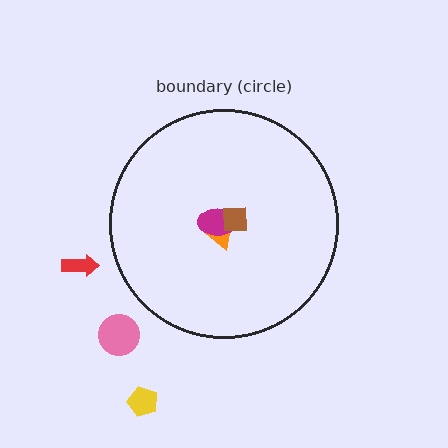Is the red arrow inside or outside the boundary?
Outside.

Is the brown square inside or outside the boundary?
Inside.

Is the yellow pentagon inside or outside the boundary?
Outside.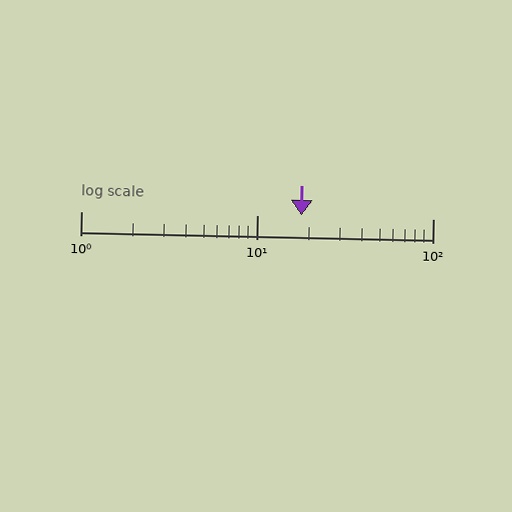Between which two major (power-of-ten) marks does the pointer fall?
The pointer is between 10 and 100.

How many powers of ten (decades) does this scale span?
The scale spans 2 decades, from 1 to 100.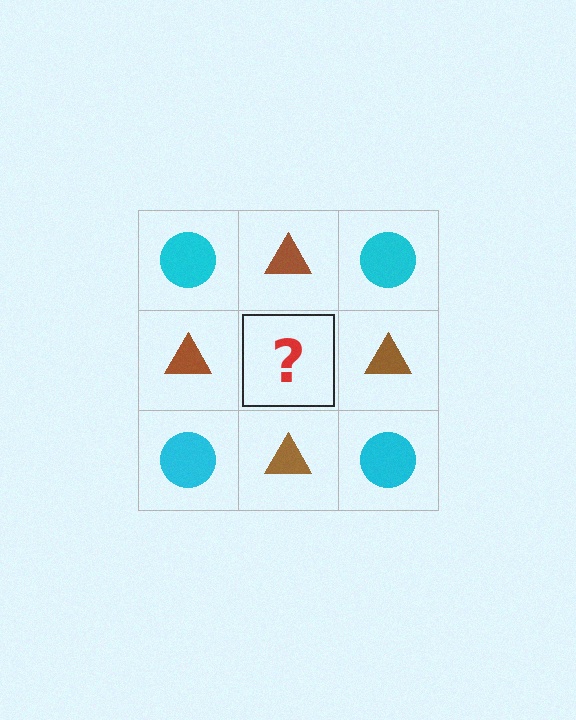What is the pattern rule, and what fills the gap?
The rule is that it alternates cyan circle and brown triangle in a checkerboard pattern. The gap should be filled with a cyan circle.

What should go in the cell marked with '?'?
The missing cell should contain a cyan circle.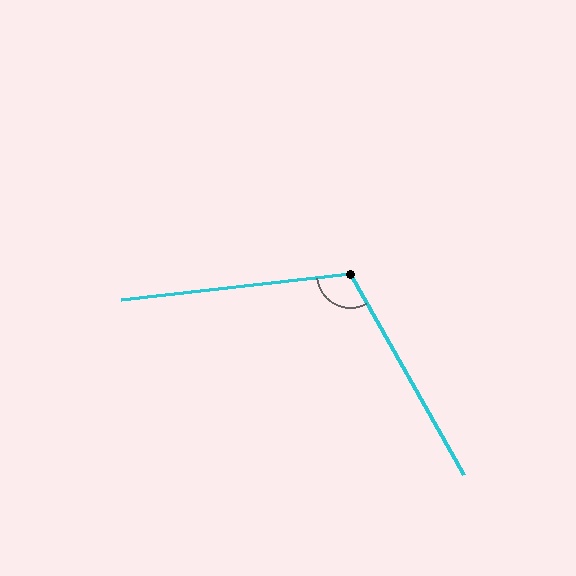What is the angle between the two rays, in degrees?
Approximately 113 degrees.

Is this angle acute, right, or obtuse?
It is obtuse.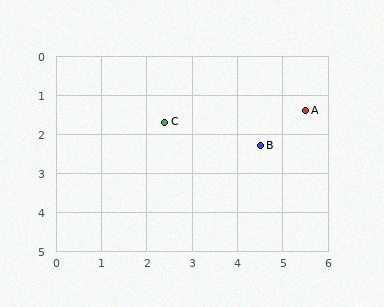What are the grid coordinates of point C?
Point C is at approximately (2.4, 1.7).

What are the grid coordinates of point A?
Point A is at approximately (5.5, 1.4).